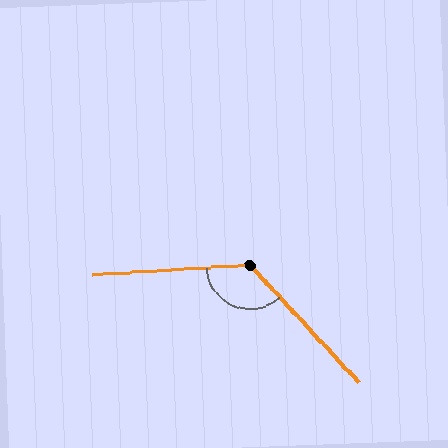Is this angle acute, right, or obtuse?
It is obtuse.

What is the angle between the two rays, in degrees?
Approximately 129 degrees.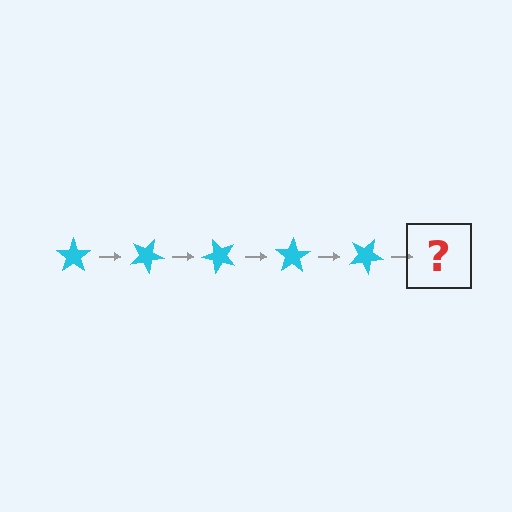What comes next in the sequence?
The next element should be a cyan star rotated 125 degrees.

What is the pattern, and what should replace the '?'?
The pattern is that the star rotates 25 degrees each step. The '?' should be a cyan star rotated 125 degrees.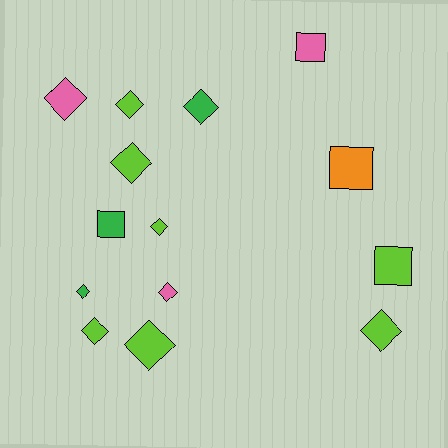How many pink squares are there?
There is 1 pink square.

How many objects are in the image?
There are 14 objects.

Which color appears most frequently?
Lime, with 7 objects.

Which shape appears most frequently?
Diamond, with 10 objects.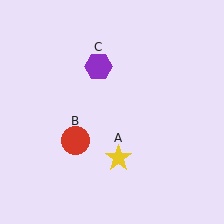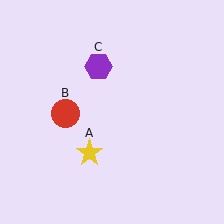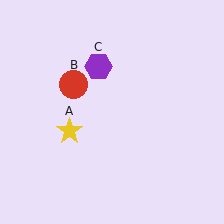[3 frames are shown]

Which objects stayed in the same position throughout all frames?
Purple hexagon (object C) remained stationary.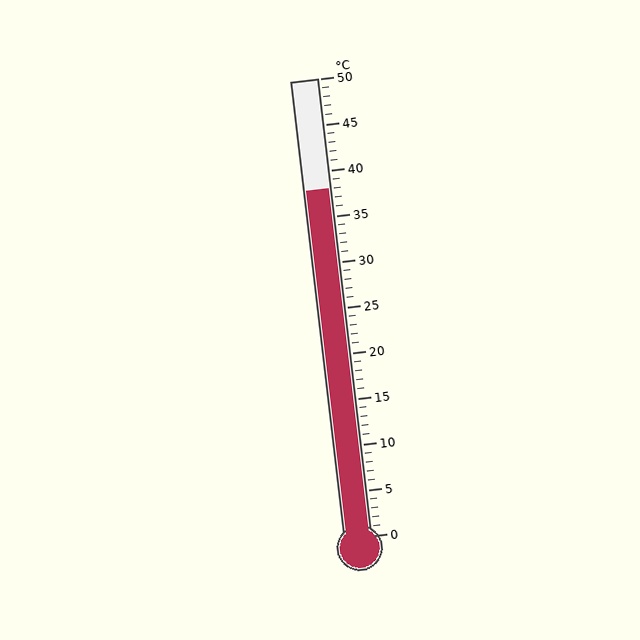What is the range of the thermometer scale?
The thermometer scale ranges from 0°C to 50°C.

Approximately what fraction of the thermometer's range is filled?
The thermometer is filled to approximately 75% of its range.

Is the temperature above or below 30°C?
The temperature is above 30°C.